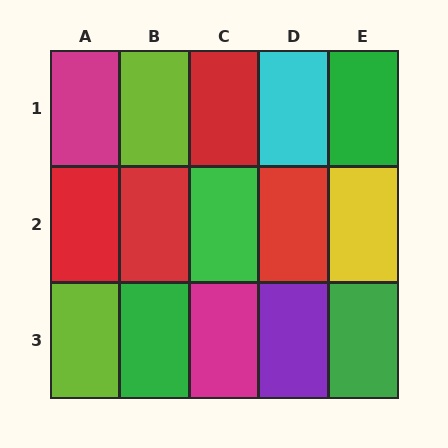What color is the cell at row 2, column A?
Red.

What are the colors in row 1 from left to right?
Magenta, lime, red, cyan, green.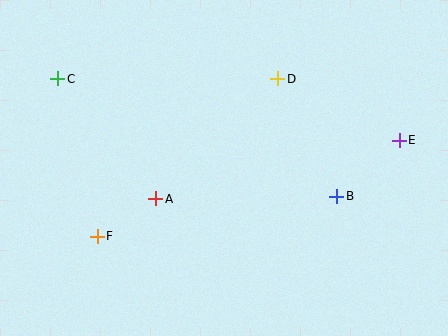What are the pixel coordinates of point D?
Point D is at (278, 79).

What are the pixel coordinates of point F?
Point F is at (97, 236).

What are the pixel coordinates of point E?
Point E is at (399, 140).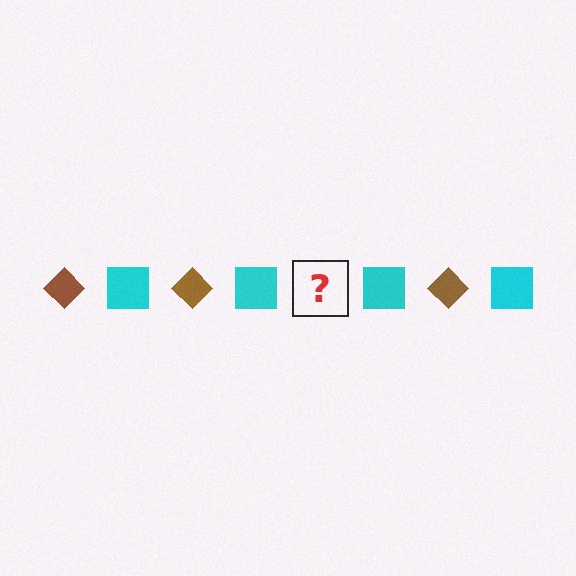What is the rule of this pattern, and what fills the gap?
The rule is that the pattern alternates between brown diamond and cyan square. The gap should be filled with a brown diamond.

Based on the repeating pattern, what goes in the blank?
The blank should be a brown diamond.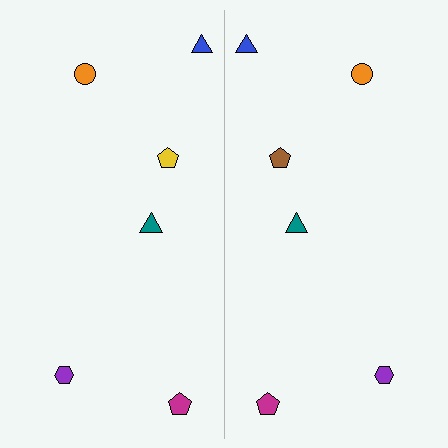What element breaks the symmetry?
The brown pentagon on the right side breaks the symmetry — its mirror counterpart is yellow.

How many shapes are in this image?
There are 12 shapes in this image.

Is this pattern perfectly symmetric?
No, the pattern is not perfectly symmetric. The brown pentagon on the right side breaks the symmetry — its mirror counterpart is yellow.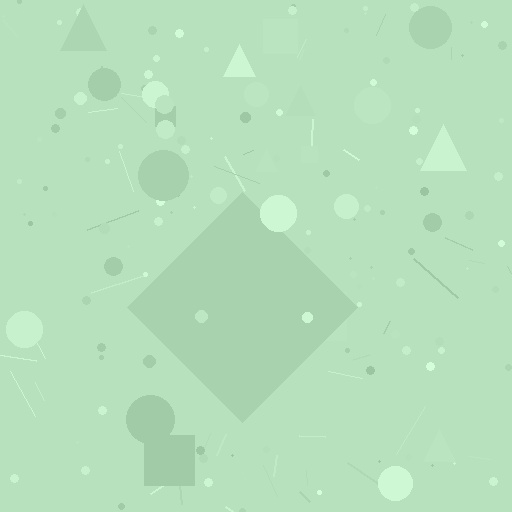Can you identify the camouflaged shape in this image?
The camouflaged shape is a diamond.